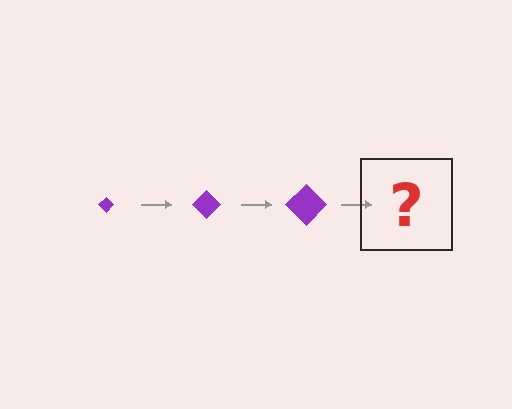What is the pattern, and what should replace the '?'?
The pattern is that the diamond gets progressively larger each step. The '?' should be a purple diamond, larger than the previous one.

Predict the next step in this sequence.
The next step is a purple diamond, larger than the previous one.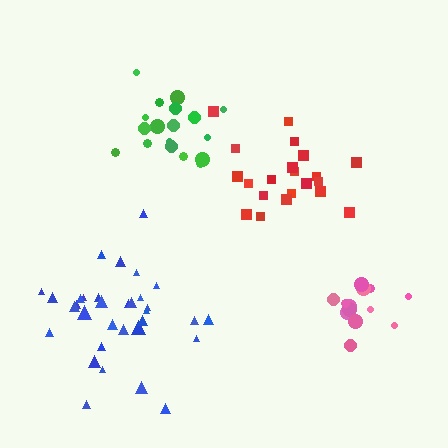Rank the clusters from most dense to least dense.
red, pink, green, blue.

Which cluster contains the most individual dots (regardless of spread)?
Blue (33).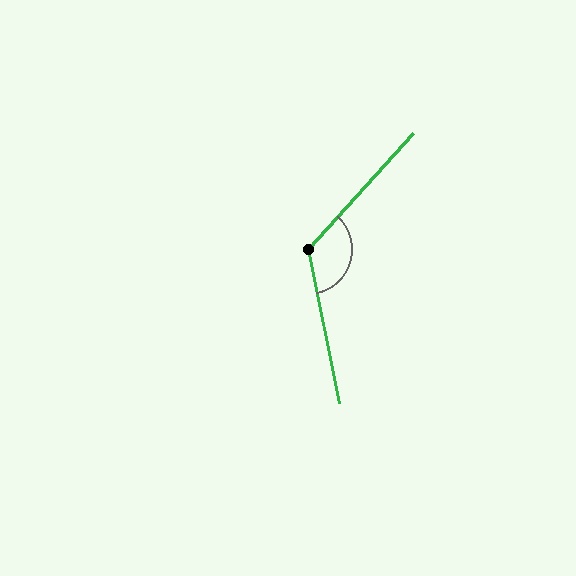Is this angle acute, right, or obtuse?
It is obtuse.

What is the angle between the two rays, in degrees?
Approximately 126 degrees.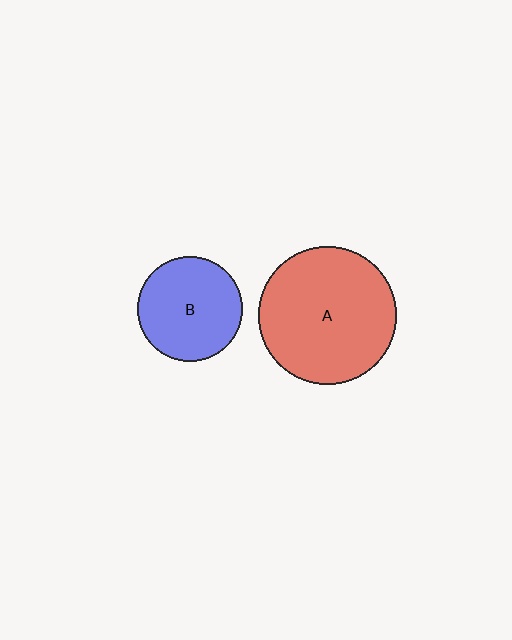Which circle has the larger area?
Circle A (red).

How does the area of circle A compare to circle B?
Approximately 1.7 times.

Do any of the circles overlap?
No, none of the circles overlap.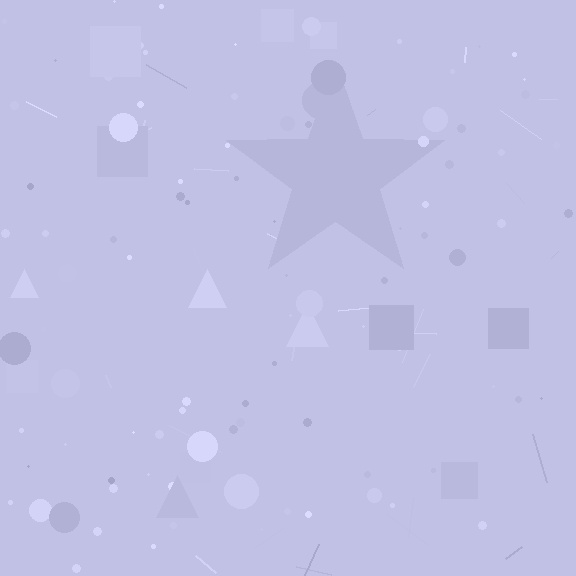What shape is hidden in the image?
A star is hidden in the image.